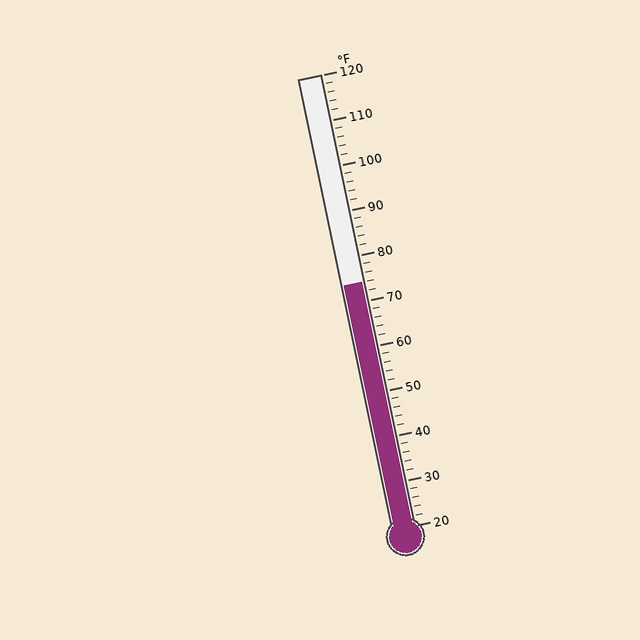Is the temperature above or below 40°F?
The temperature is above 40°F.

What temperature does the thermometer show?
The thermometer shows approximately 74°F.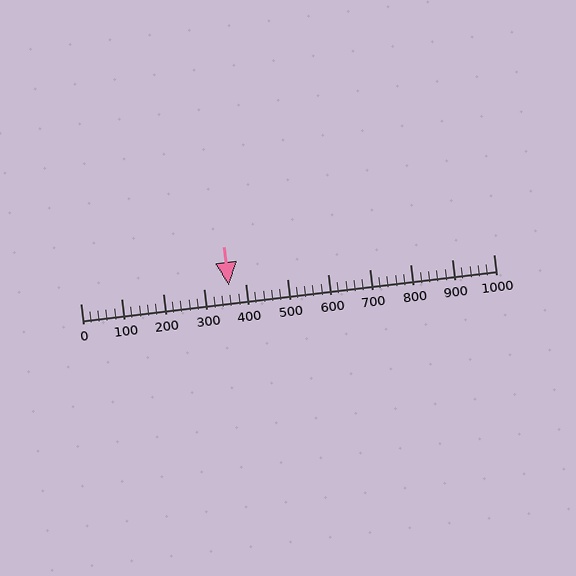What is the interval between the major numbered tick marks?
The major tick marks are spaced 100 units apart.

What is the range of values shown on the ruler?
The ruler shows values from 0 to 1000.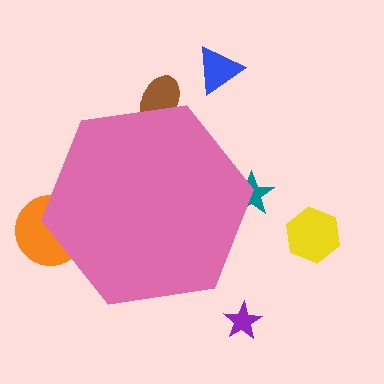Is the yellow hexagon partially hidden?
No, the yellow hexagon is fully visible.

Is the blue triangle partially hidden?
No, the blue triangle is fully visible.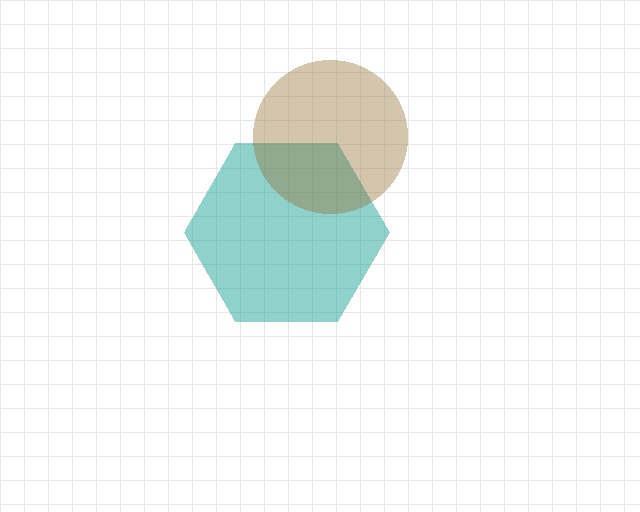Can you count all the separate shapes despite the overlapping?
Yes, there are 2 separate shapes.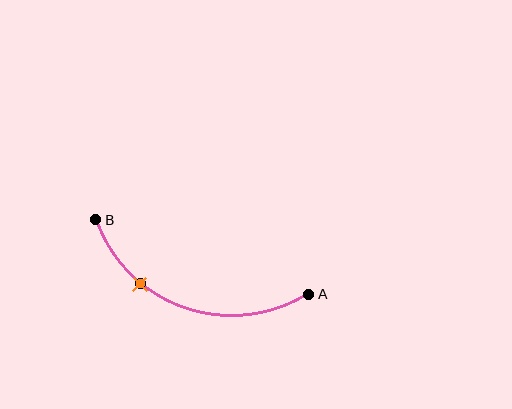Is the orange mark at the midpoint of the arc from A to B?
No. The orange mark lies on the arc but is closer to endpoint B. The arc midpoint would be at the point on the curve equidistant along the arc from both A and B.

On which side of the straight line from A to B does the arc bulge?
The arc bulges below the straight line connecting A and B.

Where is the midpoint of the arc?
The arc midpoint is the point on the curve farthest from the straight line joining A and B. It sits below that line.